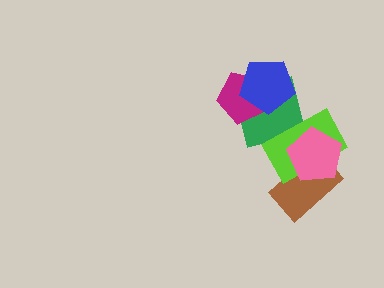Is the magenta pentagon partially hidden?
Yes, it is partially covered by another shape.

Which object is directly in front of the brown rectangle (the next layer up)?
The lime rectangle is directly in front of the brown rectangle.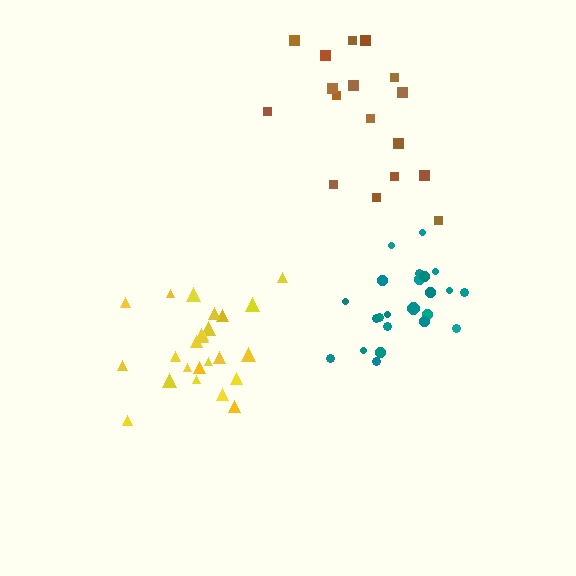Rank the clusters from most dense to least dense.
teal, yellow, brown.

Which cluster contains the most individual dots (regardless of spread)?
Yellow (24).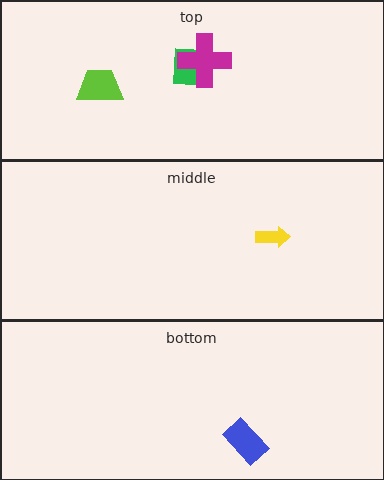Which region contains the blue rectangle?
The bottom region.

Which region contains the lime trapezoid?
The top region.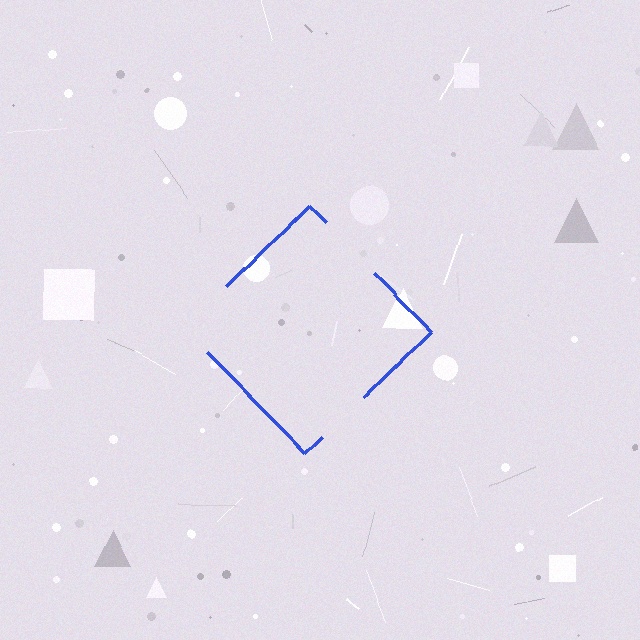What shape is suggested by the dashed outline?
The dashed outline suggests a diamond.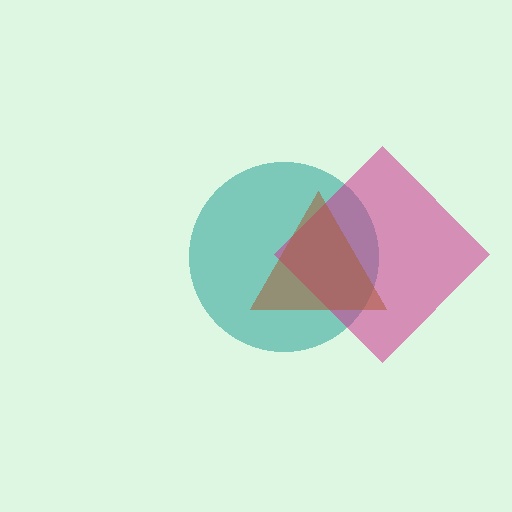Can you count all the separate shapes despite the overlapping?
Yes, there are 3 separate shapes.